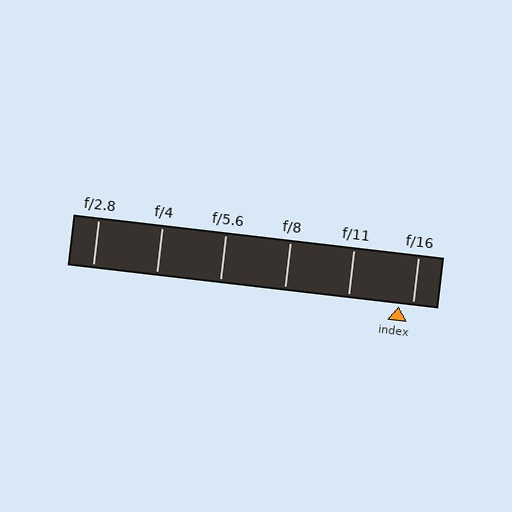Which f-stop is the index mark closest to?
The index mark is closest to f/16.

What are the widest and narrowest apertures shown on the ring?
The widest aperture shown is f/2.8 and the narrowest is f/16.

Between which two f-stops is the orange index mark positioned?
The index mark is between f/11 and f/16.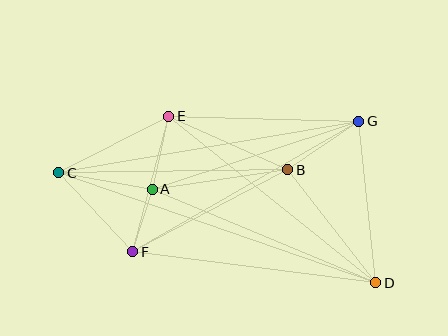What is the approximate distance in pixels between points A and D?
The distance between A and D is approximately 243 pixels.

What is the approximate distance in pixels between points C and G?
The distance between C and G is approximately 304 pixels.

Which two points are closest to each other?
Points A and F are closest to each other.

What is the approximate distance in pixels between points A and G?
The distance between A and G is approximately 218 pixels.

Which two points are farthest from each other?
Points C and D are farthest from each other.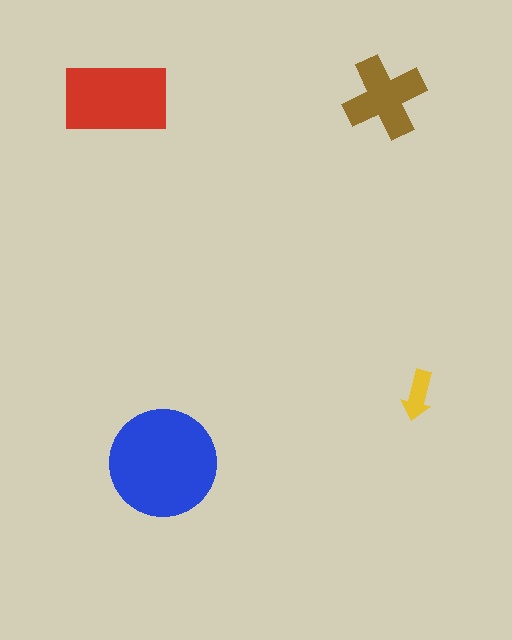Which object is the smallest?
The yellow arrow.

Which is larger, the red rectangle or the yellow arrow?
The red rectangle.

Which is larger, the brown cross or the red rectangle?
The red rectangle.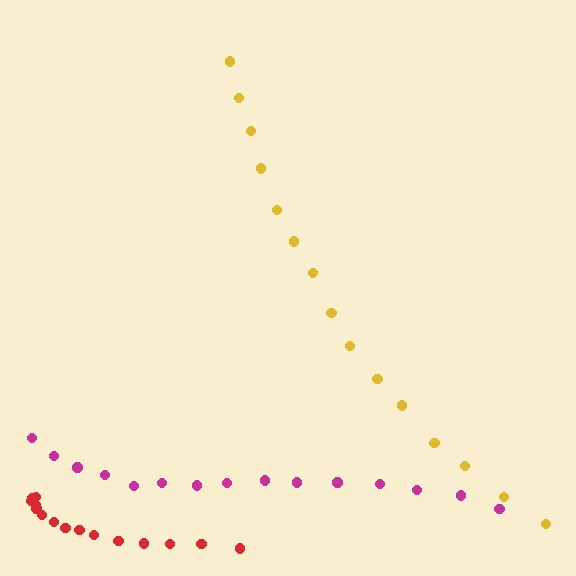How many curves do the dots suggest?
There are 3 distinct paths.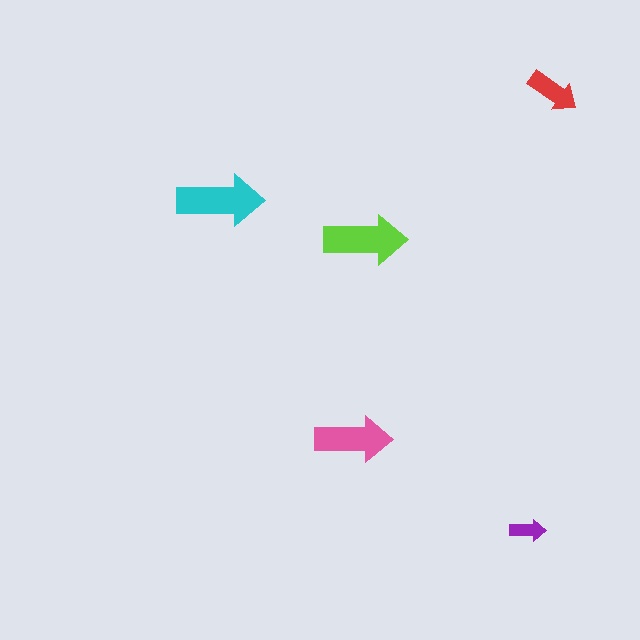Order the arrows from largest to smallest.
the cyan one, the lime one, the pink one, the red one, the purple one.